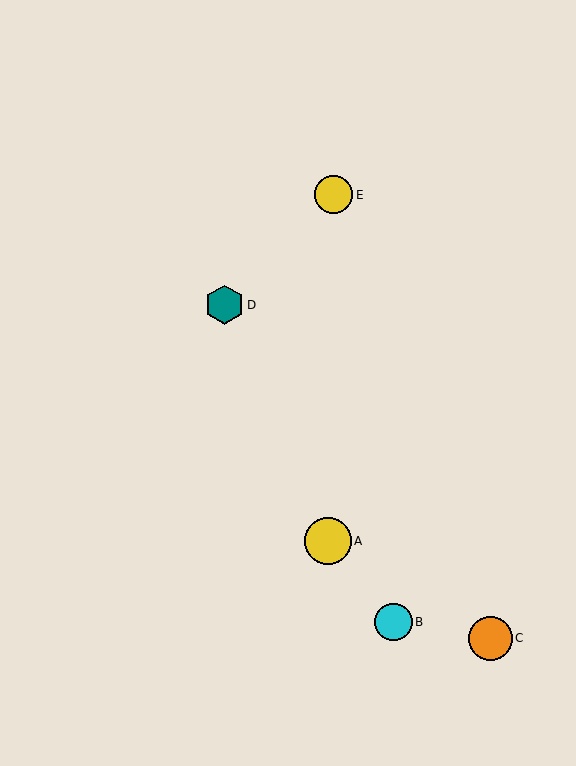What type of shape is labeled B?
Shape B is a cyan circle.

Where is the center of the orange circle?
The center of the orange circle is at (491, 638).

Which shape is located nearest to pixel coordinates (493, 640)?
The orange circle (labeled C) at (491, 638) is nearest to that location.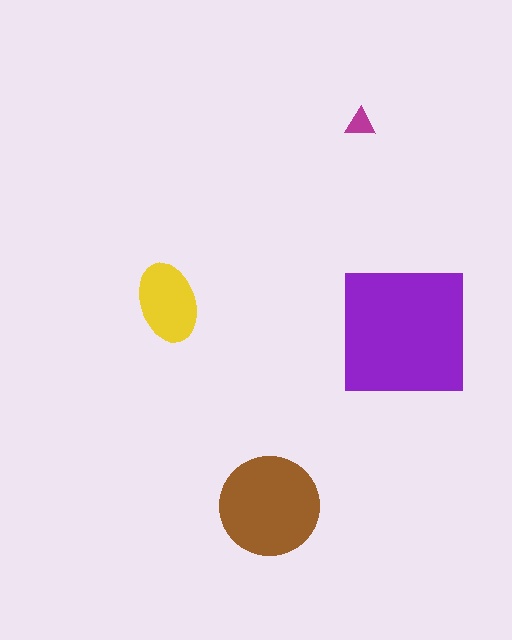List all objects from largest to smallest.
The purple square, the brown circle, the yellow ellipse, the magenta triangle.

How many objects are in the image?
There are 4 objects in the image.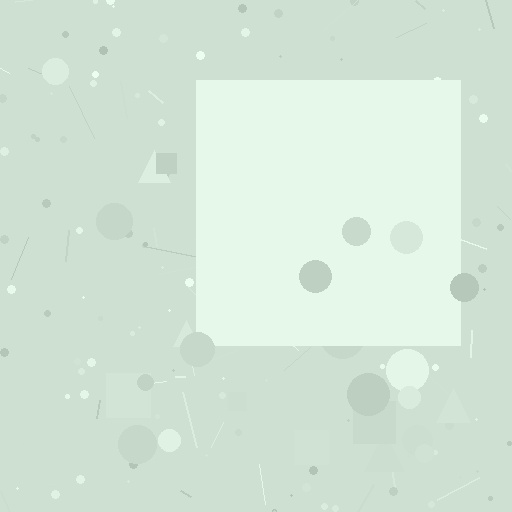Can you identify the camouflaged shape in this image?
The camouflaged shape is a square.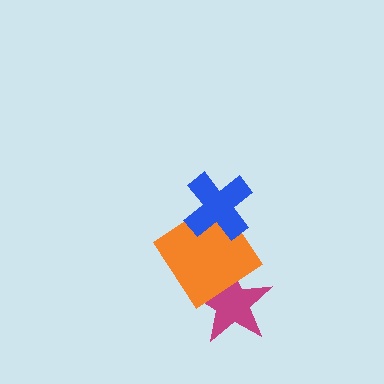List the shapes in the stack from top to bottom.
From top to bottom: the blue cross, the orange diamond, the magenta star.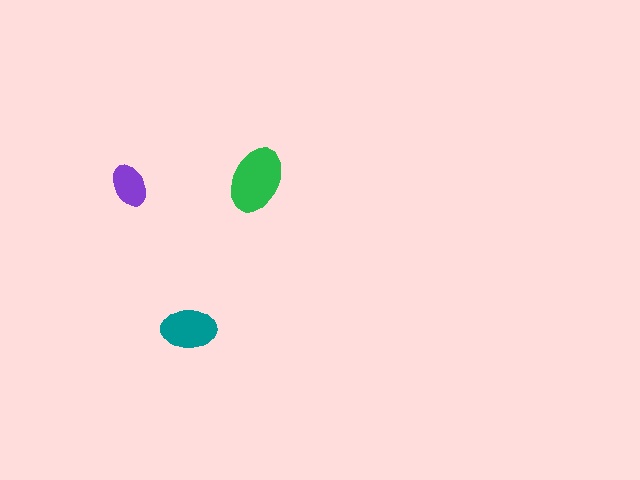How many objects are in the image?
There are 3 objects in the image.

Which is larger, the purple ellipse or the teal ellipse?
The teal one.